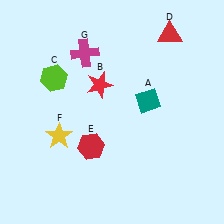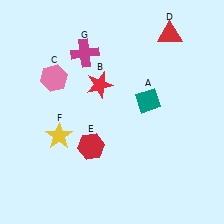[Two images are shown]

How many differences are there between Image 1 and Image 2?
There is 1 difference between the two images.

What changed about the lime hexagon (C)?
In Image 1, C is lime. In Image 2, it changed to pink.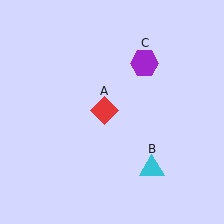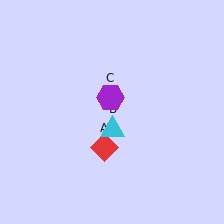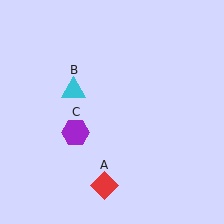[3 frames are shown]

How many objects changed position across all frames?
3 objects changed position: red diamond (object A), cyan triangle (object B), purple hexagon (object C).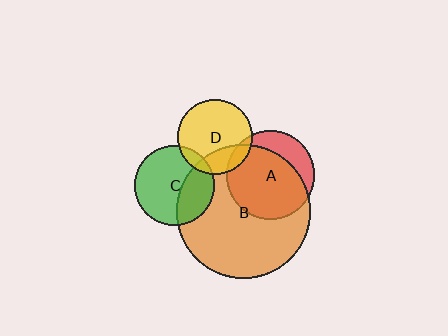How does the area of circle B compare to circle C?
Approximately 2.8 times.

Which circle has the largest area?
Circle B (orange).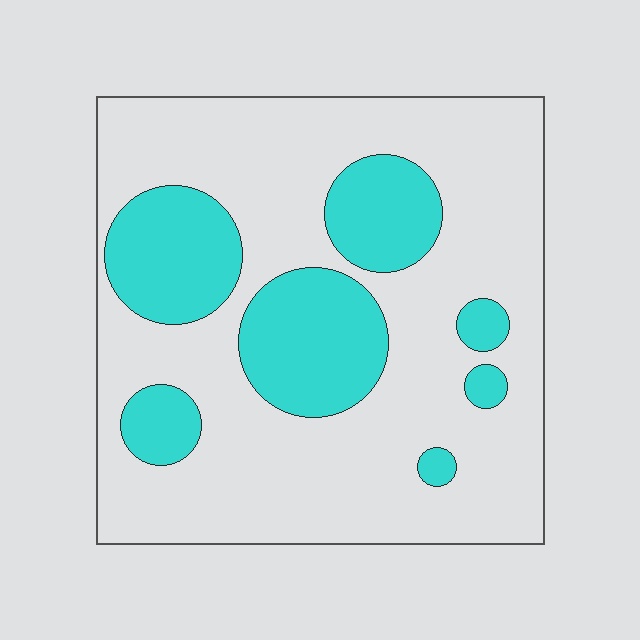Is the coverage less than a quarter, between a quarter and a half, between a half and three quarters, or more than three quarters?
Between a quarter and a half.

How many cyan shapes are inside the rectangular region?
7.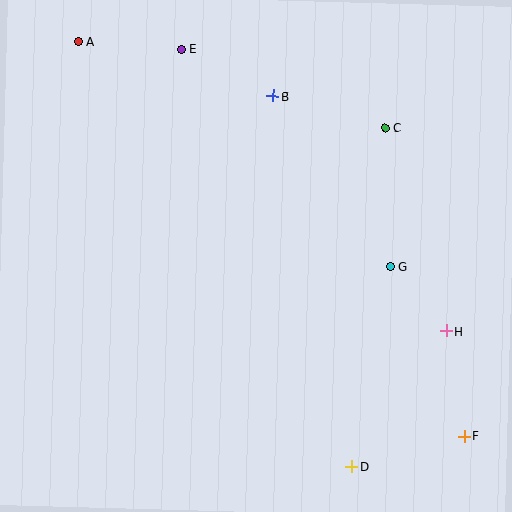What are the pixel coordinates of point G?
Point G is at (390, 266).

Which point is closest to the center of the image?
Point G at (390, 266) is closest to the center.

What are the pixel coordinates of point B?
Point B is at (273, 96).